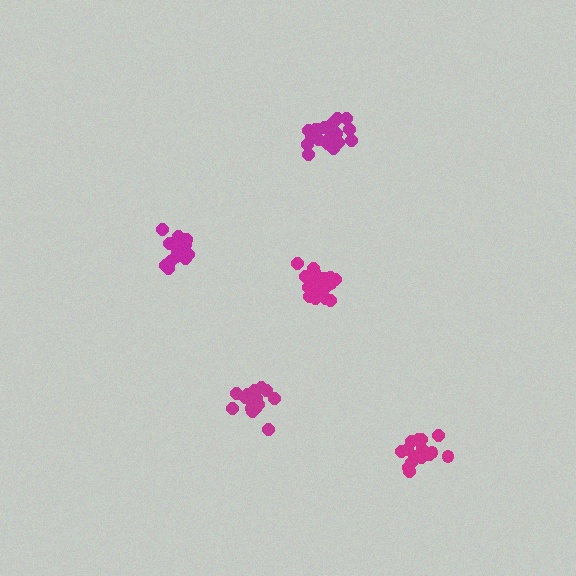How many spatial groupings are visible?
There are 5 spatial groupings.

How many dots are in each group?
Group 1: 21 dots, Group 2: 16 dots, Group 3: 15 dots, Group 4: 21 dots, Group 5: 18 dots (91 total).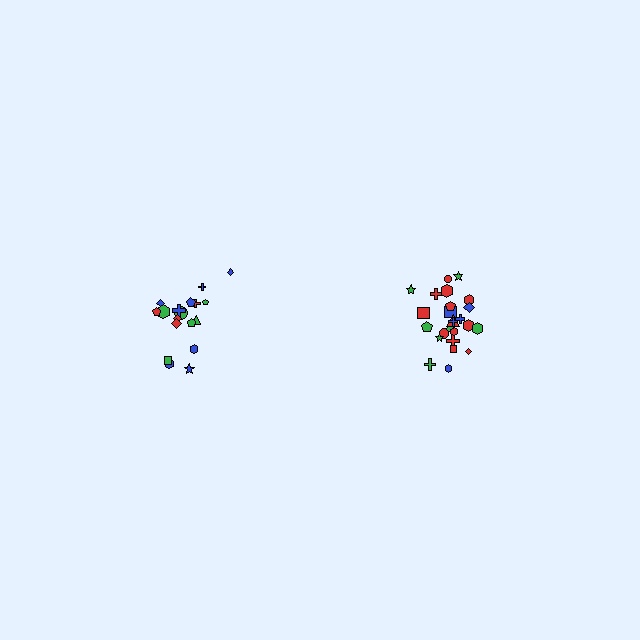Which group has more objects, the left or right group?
The right group.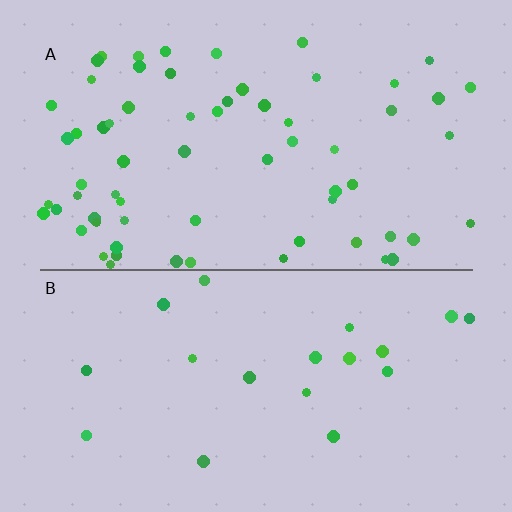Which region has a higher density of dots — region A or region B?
A (the top).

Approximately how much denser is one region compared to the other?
Approximately 3.4× — region A over region B.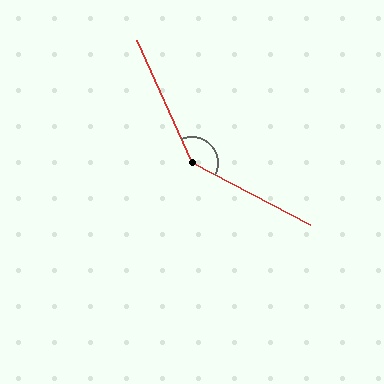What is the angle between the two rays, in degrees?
Approximately 142 degrees.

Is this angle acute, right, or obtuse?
It is obtuse.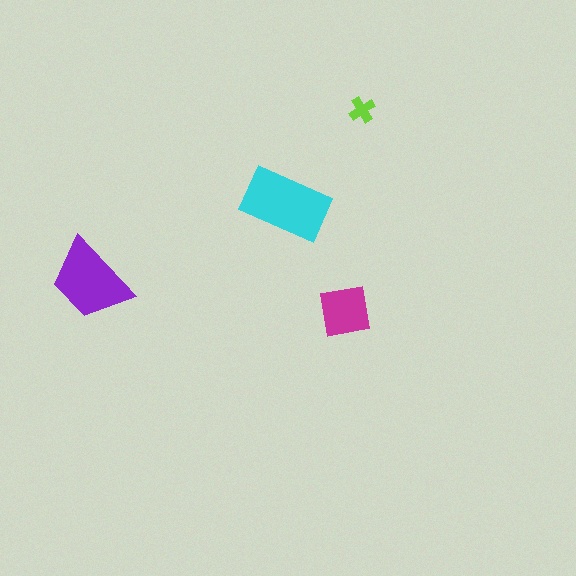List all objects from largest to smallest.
The cyan rectangle, the purple trapezoid, the magenta square, the lime cross.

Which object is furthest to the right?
The lime cross is rightmost.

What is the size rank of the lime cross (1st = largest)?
4th.